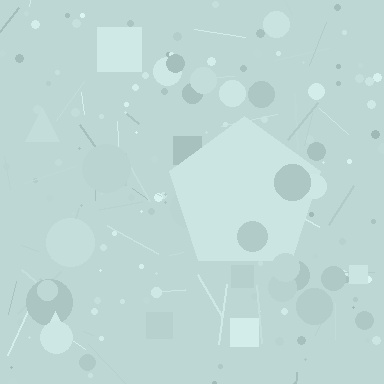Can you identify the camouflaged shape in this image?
The camouflaged shape is a pentagon.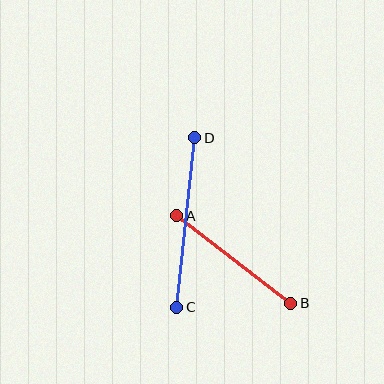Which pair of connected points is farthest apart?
Points C and D are farthest apart.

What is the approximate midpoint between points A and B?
The midpoint is at approximately (234, 260) pixels.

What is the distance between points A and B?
The distance is approximately 144 pixels.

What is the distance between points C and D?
The distance is approximately 170 pixels.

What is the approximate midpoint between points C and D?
The midpoint is at approximately (186, 222) pixels.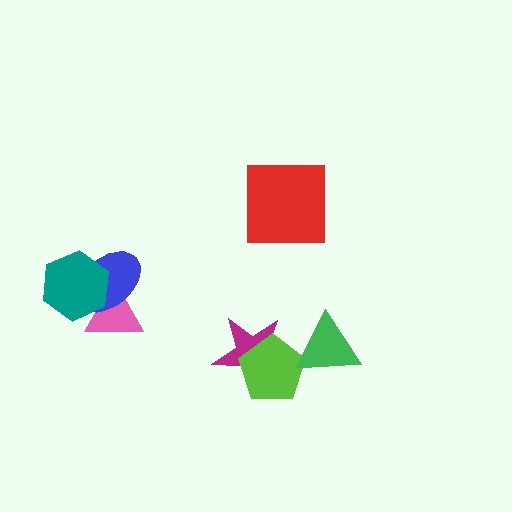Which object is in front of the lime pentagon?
The green triangle is in front of the lime pentagon.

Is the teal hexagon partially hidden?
No, no other shape covers it.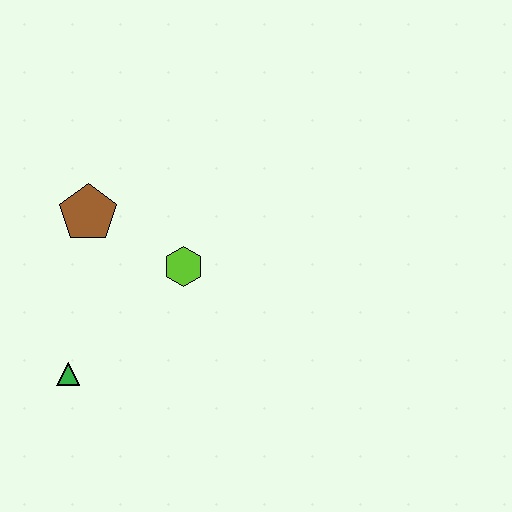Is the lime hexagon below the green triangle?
No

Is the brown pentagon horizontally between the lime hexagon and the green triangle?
Yes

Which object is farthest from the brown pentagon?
The green triangle is farthest from the brown pentagon.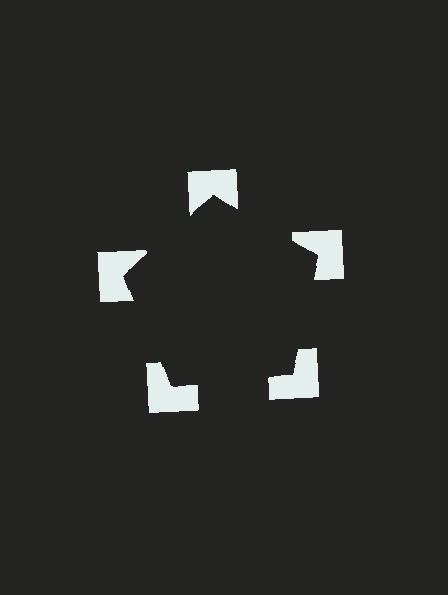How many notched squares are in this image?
There are 5 — one at each vertex of the illusory pentagon.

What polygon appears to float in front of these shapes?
An illusory pentagon — its edges are inferred from the aligned wedge cuts in the notched squares, not physically drawn.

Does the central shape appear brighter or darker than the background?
It typically appears slightly darker than the background, even though no actual brightness change is drawn.